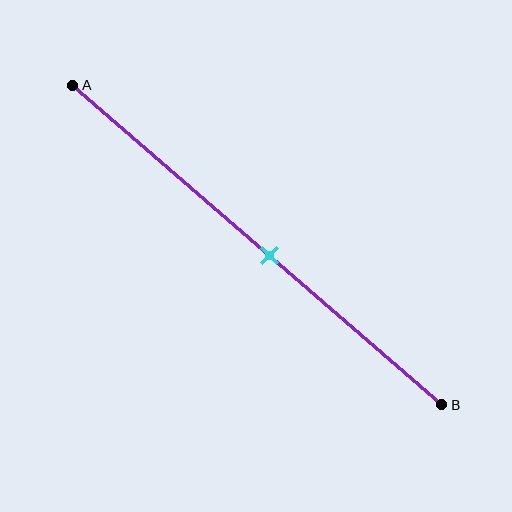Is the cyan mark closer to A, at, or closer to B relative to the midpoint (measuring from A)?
The cyan mark is closer to point B than the midpoint of segment AB.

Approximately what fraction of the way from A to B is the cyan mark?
The cyan mark is approximately 55% of the way from A to B.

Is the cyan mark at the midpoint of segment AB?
No, the mark is at about 55% from A, not at the 50% midpoint.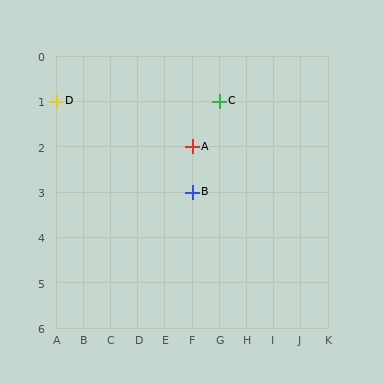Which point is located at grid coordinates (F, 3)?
Point B is at (F, 3).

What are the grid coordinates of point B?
Point B is at grid coordinates (F, 3).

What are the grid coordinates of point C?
Point C is at grid coordinates (G, 1).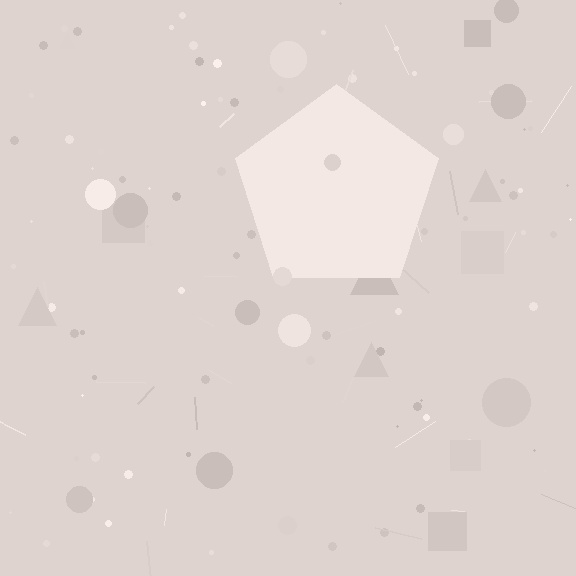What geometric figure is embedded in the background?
A pentagon is embedded in the background.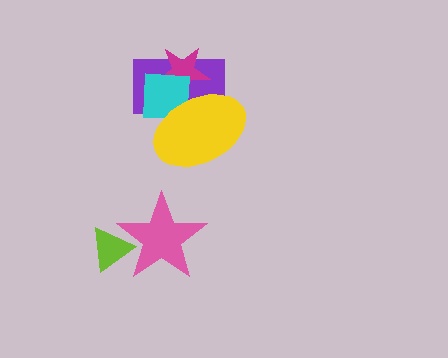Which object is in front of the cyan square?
The yellow ellipse is in front of the cyan square.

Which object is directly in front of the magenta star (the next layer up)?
The cyan square is directly in front of the magenta star.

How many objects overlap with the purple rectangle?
3 objects overlap with the purple rectangle.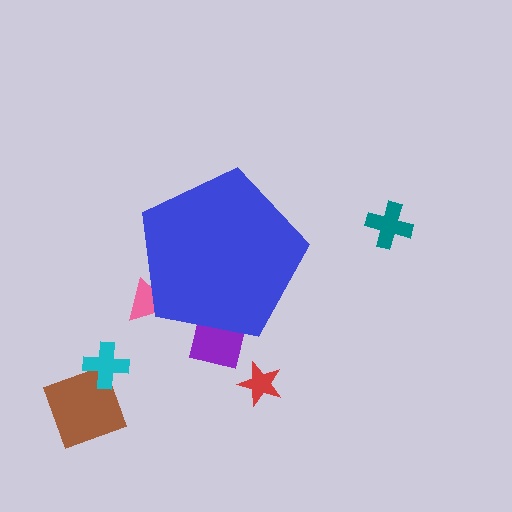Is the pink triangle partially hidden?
Yes, the pink triangle is partially hidden behind the blue pentagon.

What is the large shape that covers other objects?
A blue pentagon.